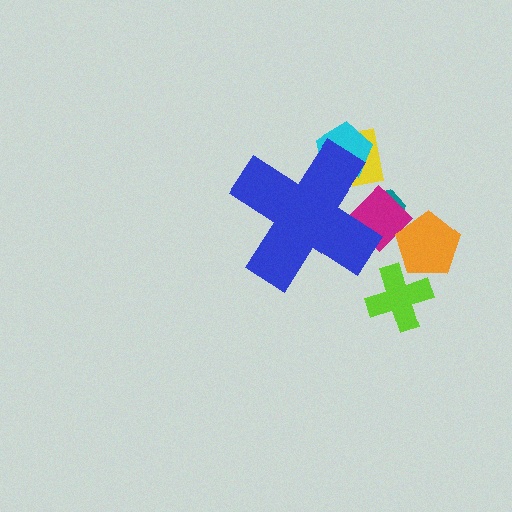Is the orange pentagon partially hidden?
No, the orange pentagon is fully visible.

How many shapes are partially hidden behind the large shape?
4 shapes are partially hidden.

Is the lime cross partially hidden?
No, the lime cross is fully visible.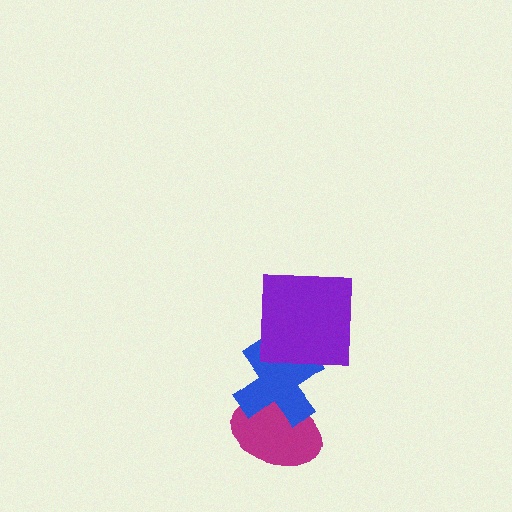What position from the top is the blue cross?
The blue cross is 2nd from the top.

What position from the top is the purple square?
The purple square is 1st from the top.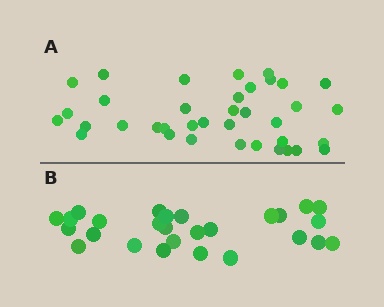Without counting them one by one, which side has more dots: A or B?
Region A (the top region) has more dots.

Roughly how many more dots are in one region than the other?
Region A has roughly 10 or so more dots than region B.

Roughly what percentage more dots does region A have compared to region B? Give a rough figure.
About 35% more.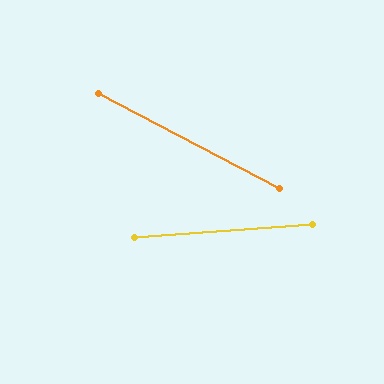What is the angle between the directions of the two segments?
Approximately 32 degrees.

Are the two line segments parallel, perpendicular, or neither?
Neither parallel nor perpendicular — they differ by about 32°.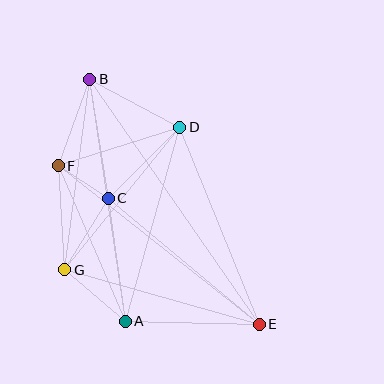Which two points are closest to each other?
Points C and F are closest to each other.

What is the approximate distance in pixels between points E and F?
The distance between E and F is approximately 256 pixels.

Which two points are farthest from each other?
Points B and E are farthest from each other.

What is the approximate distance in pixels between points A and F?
The distance between A and F is approximately 169 pixels.